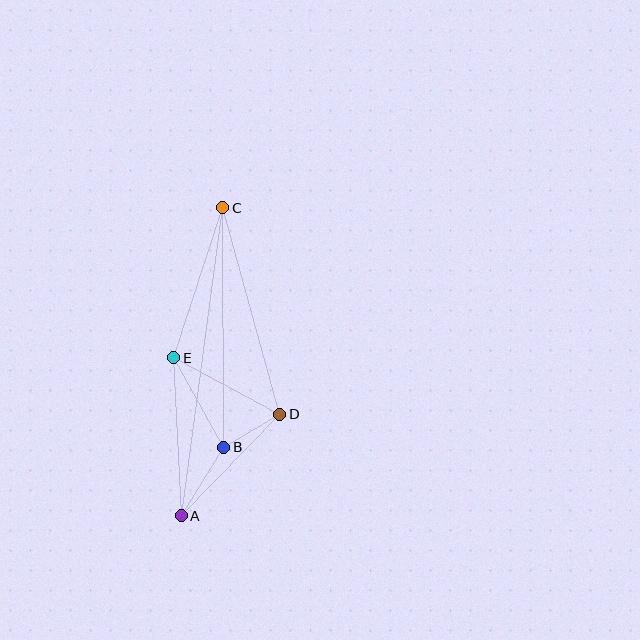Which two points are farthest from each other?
Points A and C are farthest from each other.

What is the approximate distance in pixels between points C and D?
The distance between C and D is approximately 214 pixels.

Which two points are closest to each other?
Points B and D are closest to each other.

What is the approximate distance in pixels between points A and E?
The distance between A and E is approximately 158 pixels.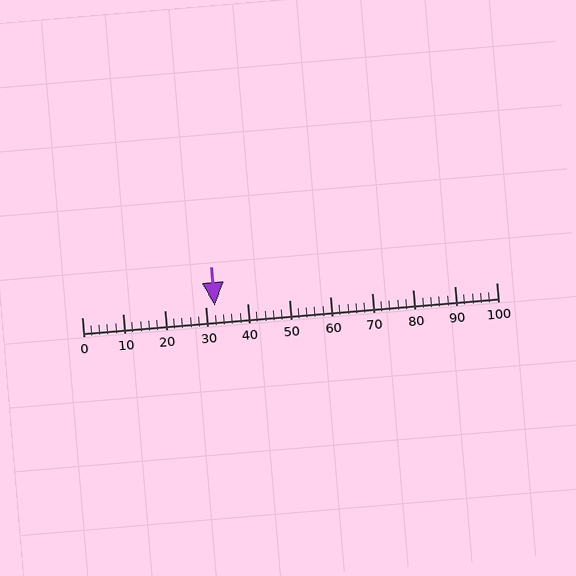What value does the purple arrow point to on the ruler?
The purple arrow points to approximately 32.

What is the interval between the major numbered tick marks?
The major tick marks are spaced 10 units apart.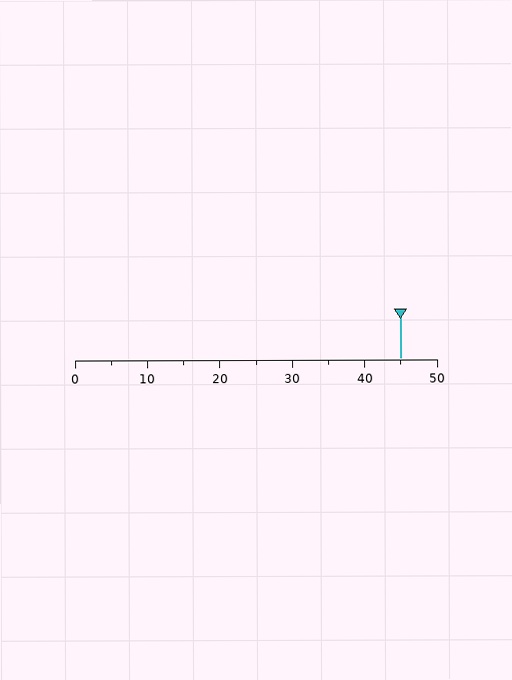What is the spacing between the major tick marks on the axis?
The major ticks are spaced 10 apart.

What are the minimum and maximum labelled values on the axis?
The axis runs from 0 to 50.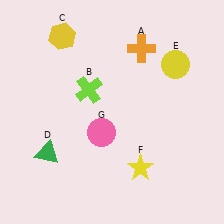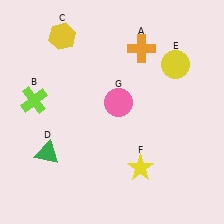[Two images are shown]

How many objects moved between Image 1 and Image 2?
2 objects moved between the two images.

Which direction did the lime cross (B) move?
The lime cross (B) moved left.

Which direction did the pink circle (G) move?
The pink circle (G) moved up.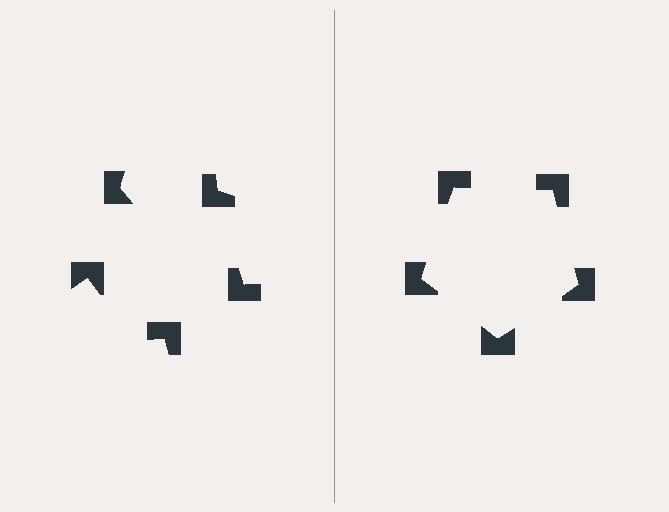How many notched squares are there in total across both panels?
10 — 5 on each side.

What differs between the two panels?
The notched squares are positioned identically on both sides; only the wedge orientations differ. On the right they align to a pentagon; on the left they are misaligned.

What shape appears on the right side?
An illusory pentagon.